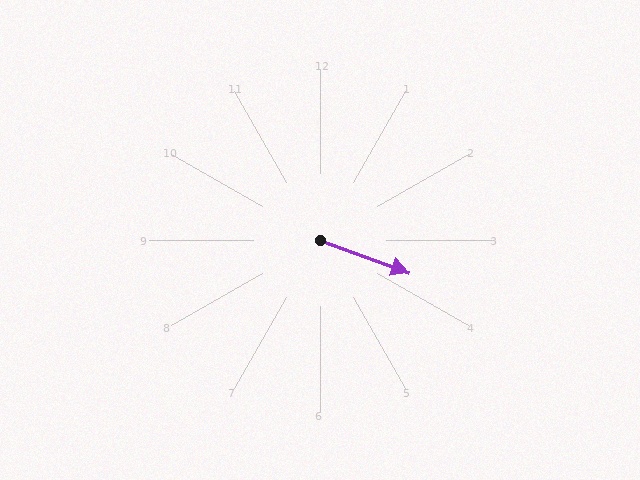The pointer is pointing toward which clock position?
Roughly 4 o'clock.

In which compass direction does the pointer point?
East.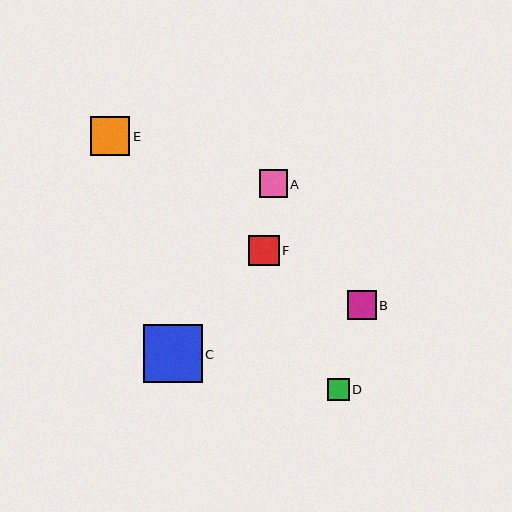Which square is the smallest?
Square D is the smallest with a size of approximately 22 pixels.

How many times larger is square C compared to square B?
Square C is approximately 2.0 times the size of square B.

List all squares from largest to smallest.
From largest to smallest: C, E, F, B, A, D.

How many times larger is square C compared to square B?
Square C is approximately 2.0 times the size of square B.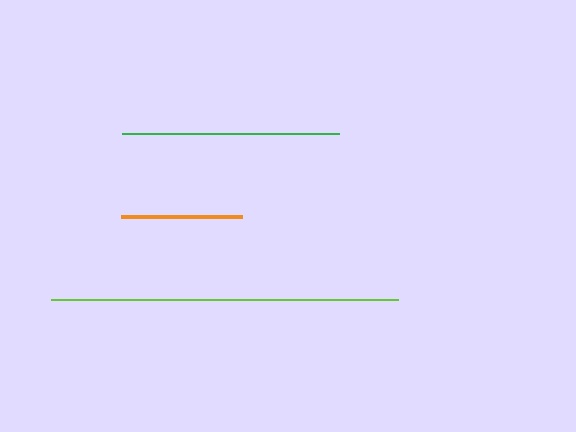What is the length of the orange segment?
The orange segment is approximately 122 pixels long.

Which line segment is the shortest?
The orange line is the shortest at approximately 122 pixels.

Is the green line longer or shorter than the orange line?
The green line is longer than the orange line.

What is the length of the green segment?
The green segment is approximately 217 pixels long.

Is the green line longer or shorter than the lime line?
The lime line is longer than the green line.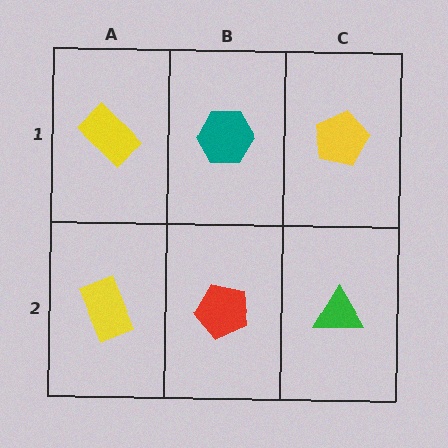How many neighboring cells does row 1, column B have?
3.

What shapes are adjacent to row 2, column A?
A yellow rectangle (row 1, column A), a red pentagon (row 2, column B).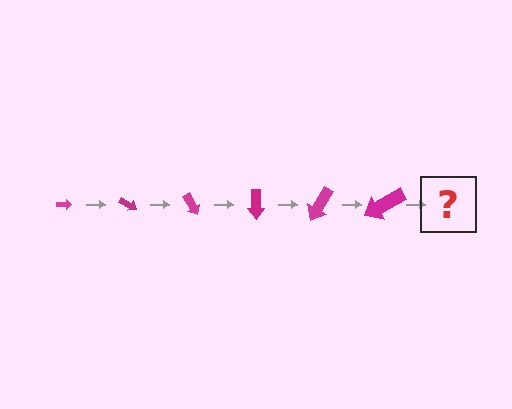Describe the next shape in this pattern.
It should be an arrow, larger than the previous one and rotated 180 degrees from the start.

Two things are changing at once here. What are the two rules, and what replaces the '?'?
The two rules are that the arrow grows larger each step and it rotates 30 degrees each step. The '?' should be an arrow, larger than the previous one and rotated 180 degrees from the start.